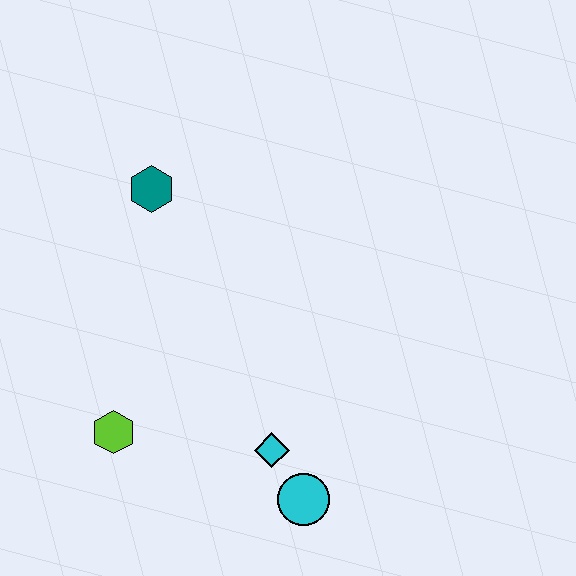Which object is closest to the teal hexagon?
The lime hexagon is closest to the teal hexagon.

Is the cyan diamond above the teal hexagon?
No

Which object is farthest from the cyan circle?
The teal hexagon is farthest from the cyan circle.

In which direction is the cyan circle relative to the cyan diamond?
The cyan circle is below the cyan diamond.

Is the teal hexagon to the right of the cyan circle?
No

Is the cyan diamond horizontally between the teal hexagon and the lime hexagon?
No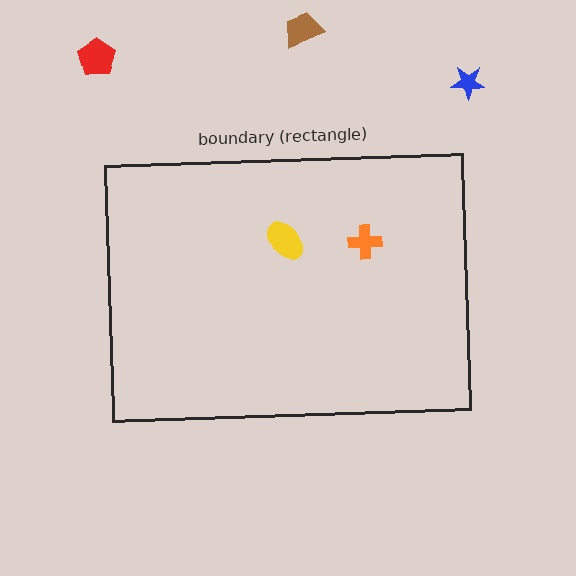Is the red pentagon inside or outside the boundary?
Outside.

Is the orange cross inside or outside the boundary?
Inside.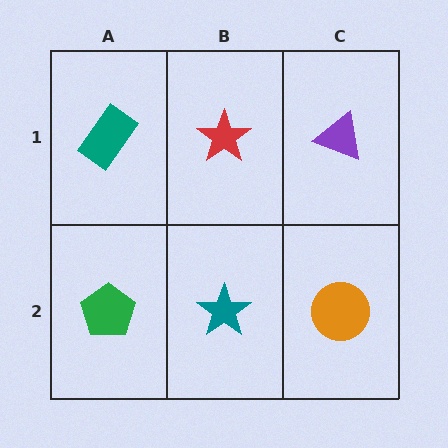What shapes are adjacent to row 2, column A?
A teal rectangle (row 1, column A), a teal star (row 2, column B).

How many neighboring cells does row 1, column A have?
2.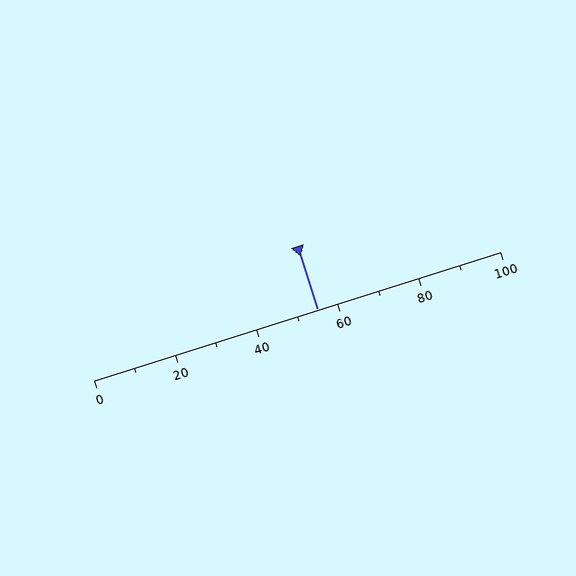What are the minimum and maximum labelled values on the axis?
The axis runs from 0 to 100.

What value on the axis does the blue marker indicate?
The marker indicates approximately 55.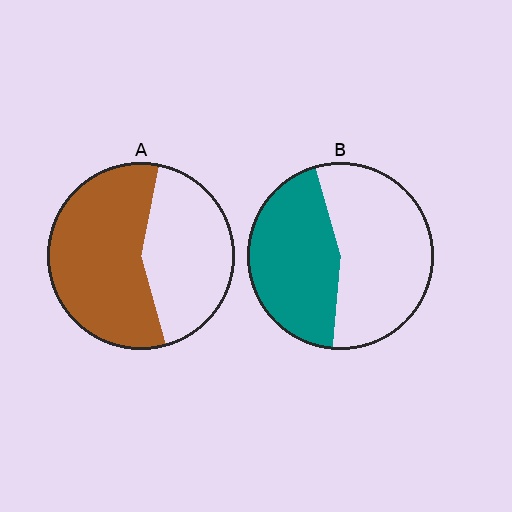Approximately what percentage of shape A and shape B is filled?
A is approximately 60% and B is approximately 45%.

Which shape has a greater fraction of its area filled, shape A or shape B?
Shape A.